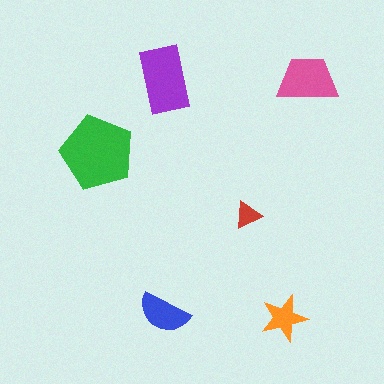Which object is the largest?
The green pentagon.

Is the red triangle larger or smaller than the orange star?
Smaller.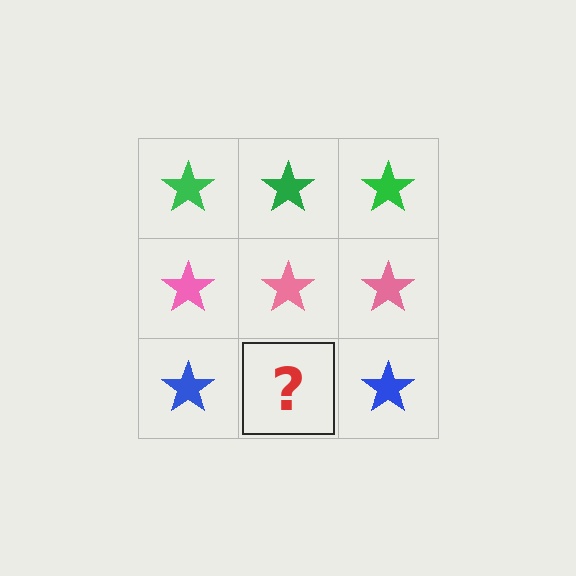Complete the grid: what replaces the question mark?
The question mark should be replaced with a blue star.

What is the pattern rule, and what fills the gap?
The rule is that each row has a consistent color. The gap should be filled with a blue star.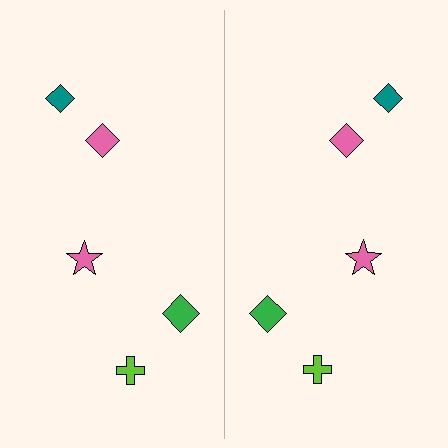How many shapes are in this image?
There are 10 shapes in this image.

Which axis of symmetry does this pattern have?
The pattern has a vertical axis of symmetry running through the center of the image.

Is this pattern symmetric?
Yes, this pattern has bilateral (reflection) symmetry.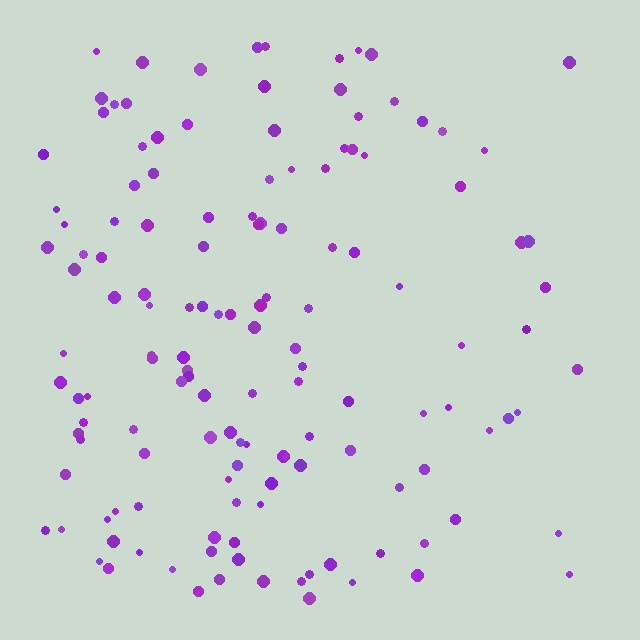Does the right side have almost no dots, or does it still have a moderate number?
Still a moderate number, just noticeably fewer than the left.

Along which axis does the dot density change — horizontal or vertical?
Horizontal.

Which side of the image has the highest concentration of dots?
The left.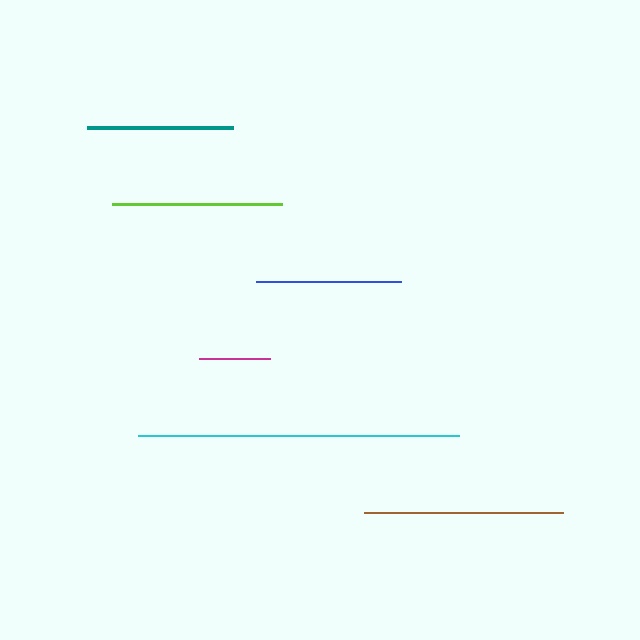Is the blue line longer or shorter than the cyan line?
The cyan line is longer than the blue line.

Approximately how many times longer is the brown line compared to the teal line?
The brown line is approximately 1.4 times the length of the teal line.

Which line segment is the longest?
The cyan line is the longest at approximately 321 pixels.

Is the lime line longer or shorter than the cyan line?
The cyan line is longer than the lime line.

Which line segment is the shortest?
The magenta line is the shortest at approximately 71 pixels.